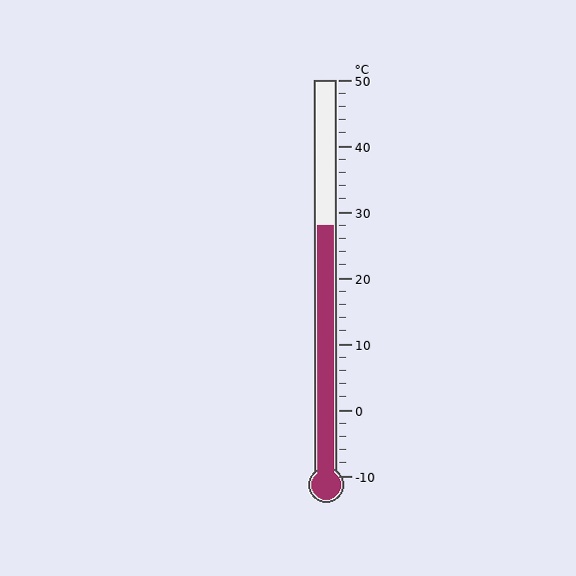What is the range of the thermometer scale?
The thermometer scale ranges from -10°C to 50°C.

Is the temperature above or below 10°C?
The temperature is above 10°C.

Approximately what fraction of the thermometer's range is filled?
The thermometer is filled to approximately 65% of its range.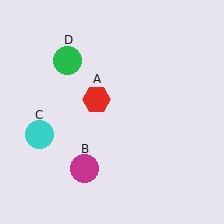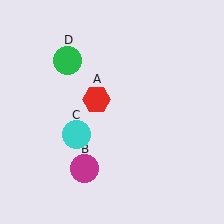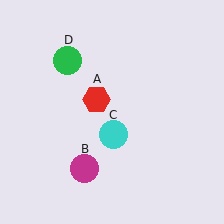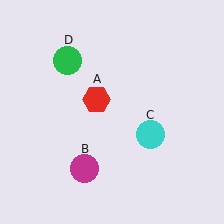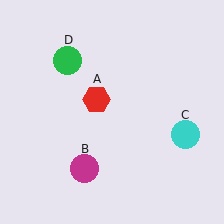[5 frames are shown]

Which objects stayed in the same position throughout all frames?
Red hexagon (object A) and magenta circle (object B) and green circle (object D) remained stationary.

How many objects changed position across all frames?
1 object changed position: cyan circle (object C).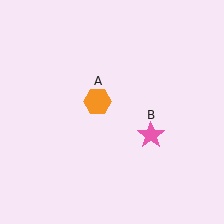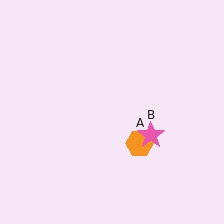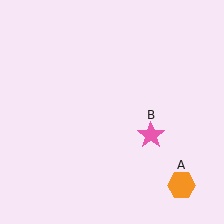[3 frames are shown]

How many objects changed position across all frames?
1 object changed position: orange hexagon (object A).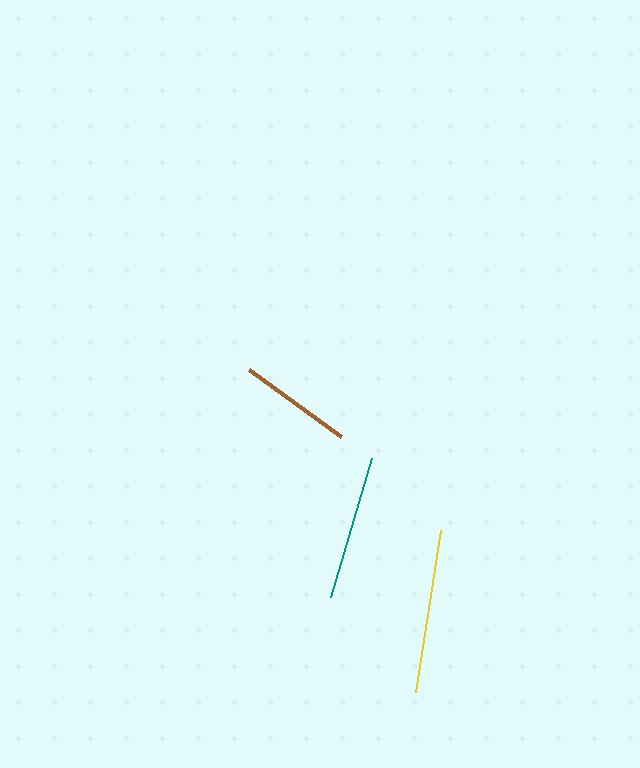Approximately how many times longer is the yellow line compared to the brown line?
The yellow line is approximately 1.4 times the length of the brown line.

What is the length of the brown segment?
The brown segment is approximately 114 pixels long.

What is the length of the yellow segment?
The yellow segment is approximately 163 pixels long.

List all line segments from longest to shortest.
From longest to shortest: yellow, teal, brown.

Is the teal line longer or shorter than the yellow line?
The yellow line is longer than the teal line.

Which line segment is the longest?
The yellow line is the longest at approximately 163 pixels.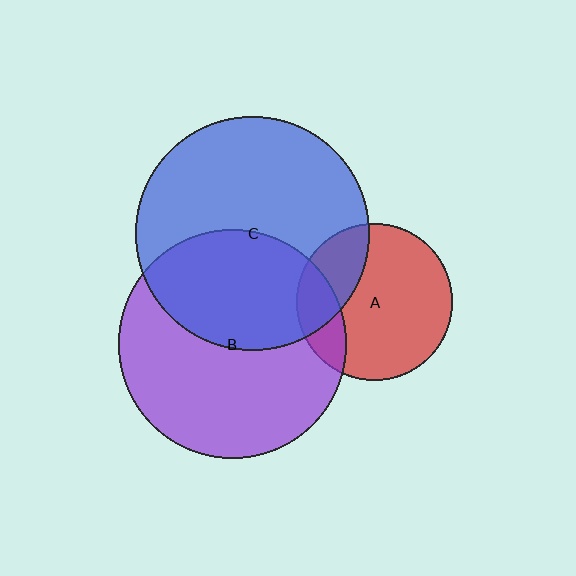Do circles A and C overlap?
Yes.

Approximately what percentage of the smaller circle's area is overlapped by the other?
Approximately 25%.